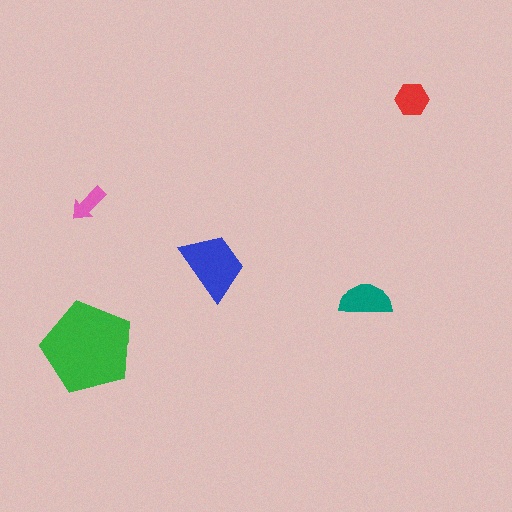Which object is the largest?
The green pentagon.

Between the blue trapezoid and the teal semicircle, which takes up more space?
The blue trapezoid.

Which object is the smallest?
The pink arrow.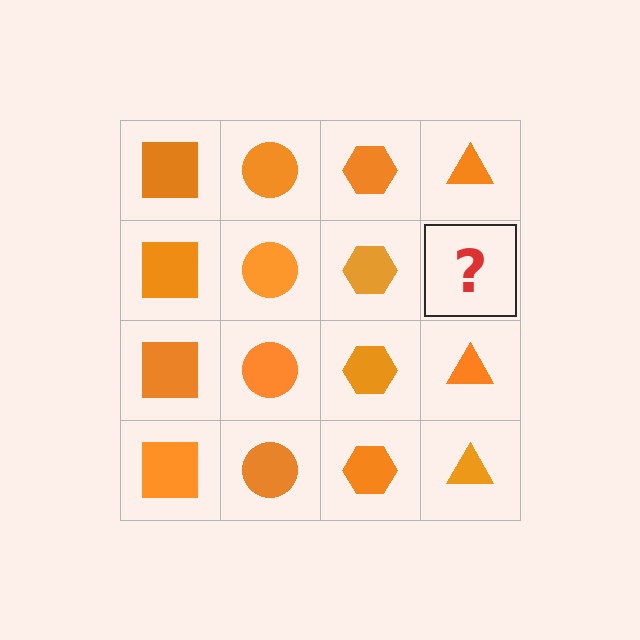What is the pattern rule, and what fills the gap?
The rule is that each column has a consistent shape. The gap should be filled with an orange triangle.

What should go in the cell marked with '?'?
The missing cell should contain an orange triangle.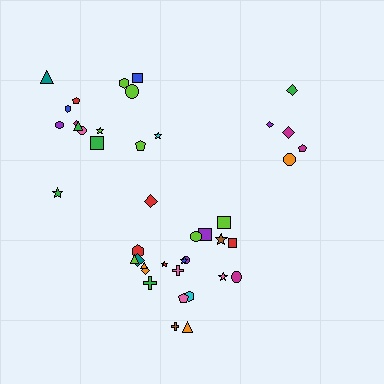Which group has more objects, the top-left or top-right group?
The top-left group.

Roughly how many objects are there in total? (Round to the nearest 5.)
Roughly 40 objects in total.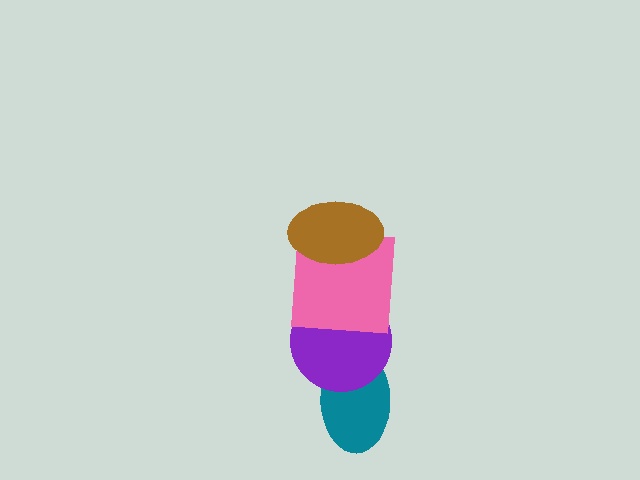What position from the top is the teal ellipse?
The teal ellipse is 4th from the top.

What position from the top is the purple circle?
The purple circle is 3rd from the top.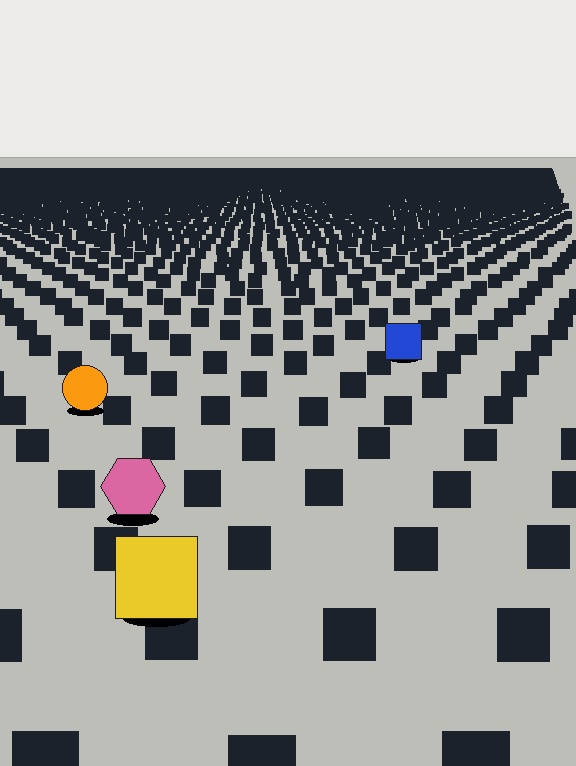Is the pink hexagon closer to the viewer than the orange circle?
Yes. The pink hexagon is closer — you can tell from the texture gradient: the ground texture is coarser near it.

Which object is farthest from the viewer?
The blue square is farthest from the viewer. It appears smaller and the ground texture around it is denser.